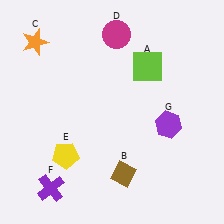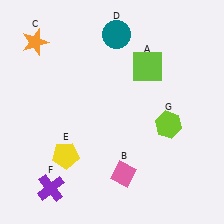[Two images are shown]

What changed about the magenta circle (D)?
In Image 1, D is magenta. In Image 2, it changed to teal.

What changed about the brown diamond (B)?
In Image 1, B is brown. In Image 2, it changed to pink.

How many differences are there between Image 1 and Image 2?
There are 3 differences between the two images.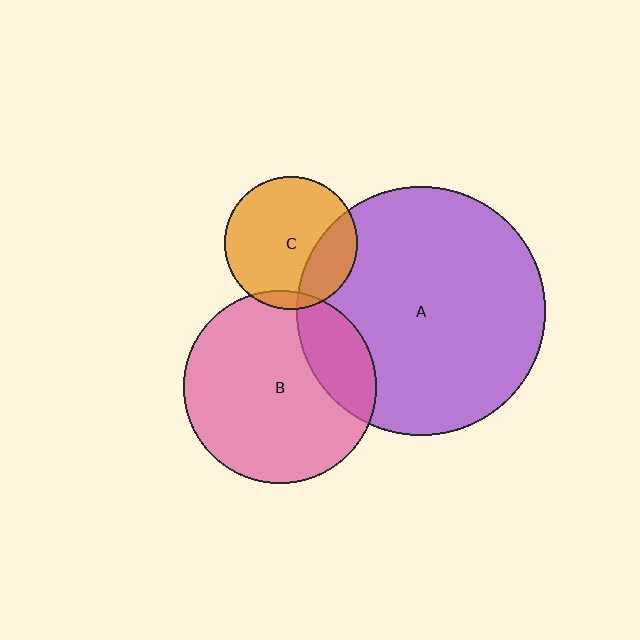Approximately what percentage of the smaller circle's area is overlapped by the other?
Approximately 25%.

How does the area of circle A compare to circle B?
Approximately 1.7 times.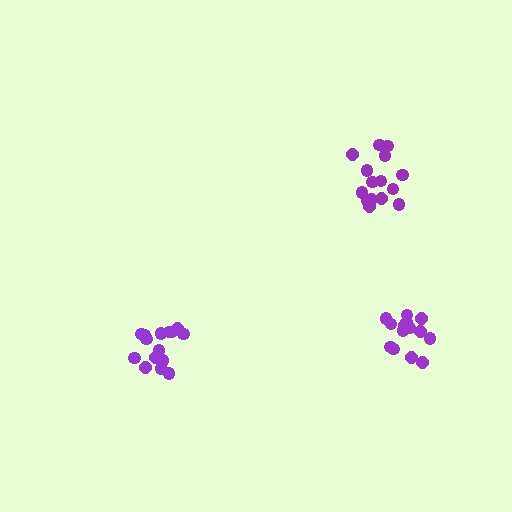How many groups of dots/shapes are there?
There are 3 groups.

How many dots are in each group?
Group 1: 15 dots, Group 2: 14 dots, Group 3: 15 dots (44 total).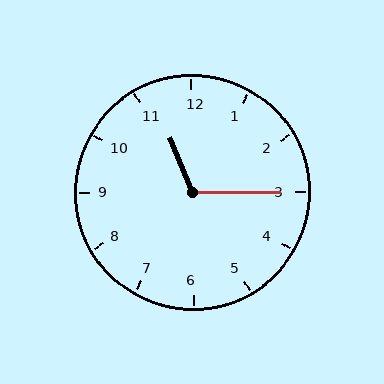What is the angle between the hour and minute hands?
Approximately 112 degrees.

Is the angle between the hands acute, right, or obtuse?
It is obtuse.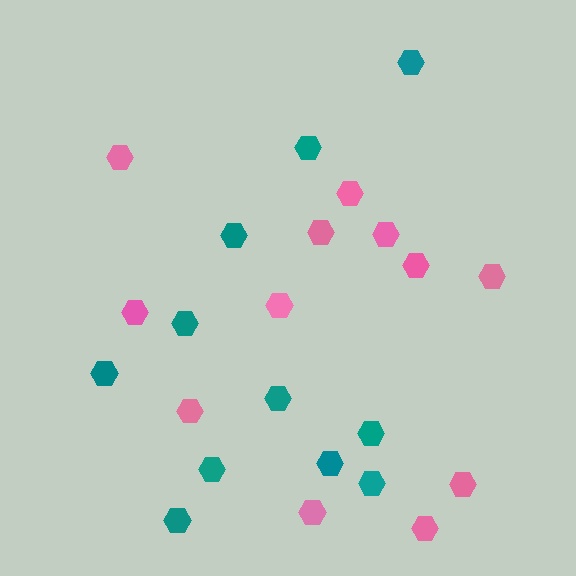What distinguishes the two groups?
There are 2 groups: one group of teal hexagons (11) and one group of pink hexagons (12).